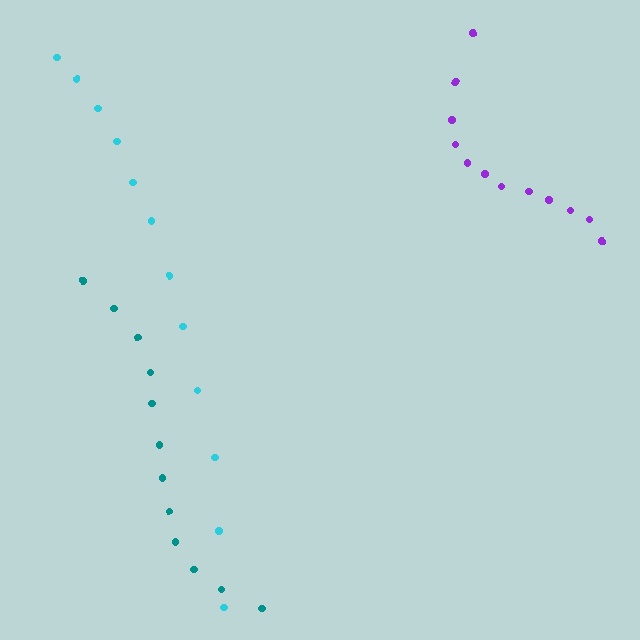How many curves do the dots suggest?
There are 3 distinct paths.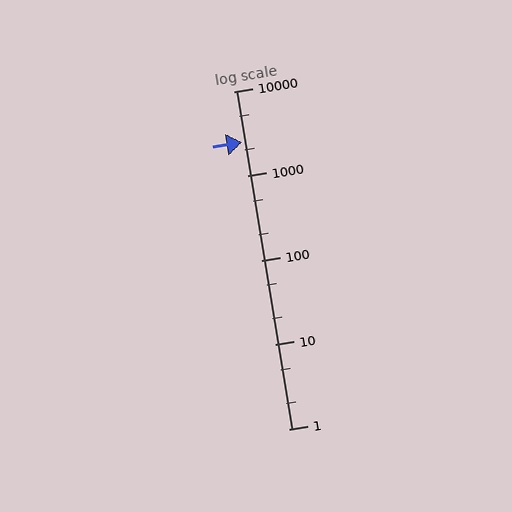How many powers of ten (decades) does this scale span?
The scale spans 4 decades, from 1 to 10000.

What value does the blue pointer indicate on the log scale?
The pointer indicates approximately 2500.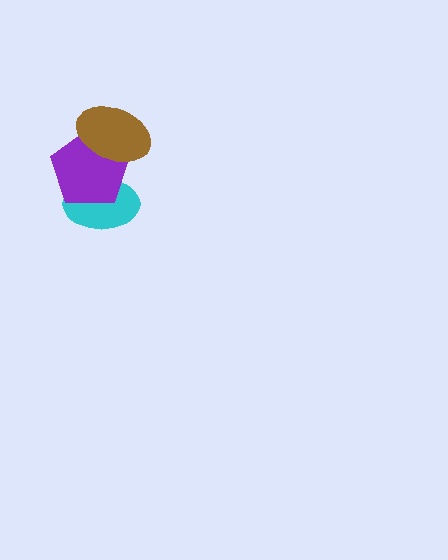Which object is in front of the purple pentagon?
The brown ellipse is in front of the purple pentagon.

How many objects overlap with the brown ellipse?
1 object overlaps with the brown ellipse.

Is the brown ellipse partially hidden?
No, no other shape covers it.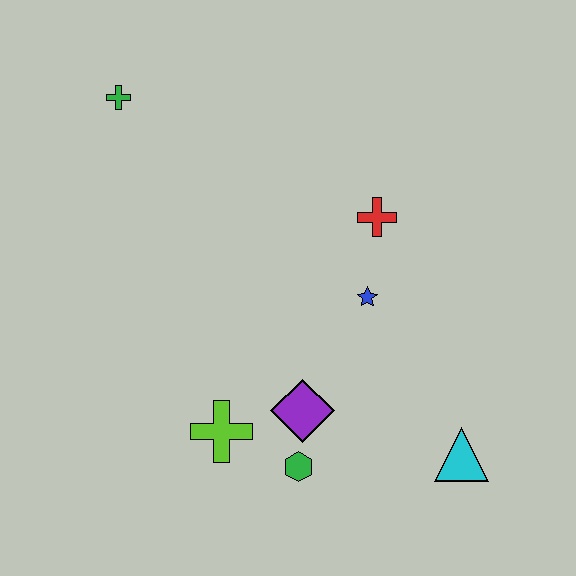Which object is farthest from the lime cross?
The green cross is farthest from the lime cross.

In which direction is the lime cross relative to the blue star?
The lime cross is to the left of the blue star.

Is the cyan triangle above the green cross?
No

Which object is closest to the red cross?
The blue star is closest to the red cross.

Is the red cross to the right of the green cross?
Yes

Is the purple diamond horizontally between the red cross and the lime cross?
Yes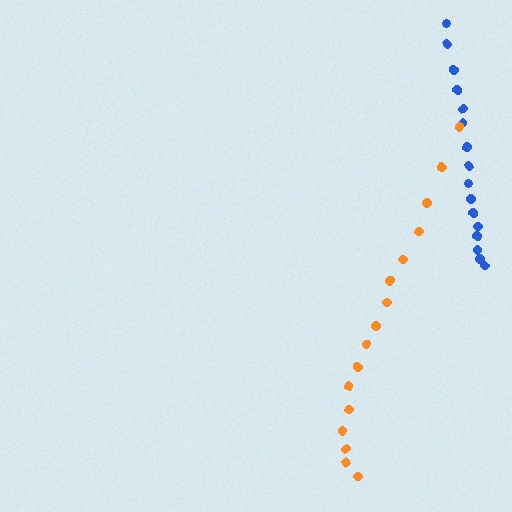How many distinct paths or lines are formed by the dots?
There are 2 distinct paths.